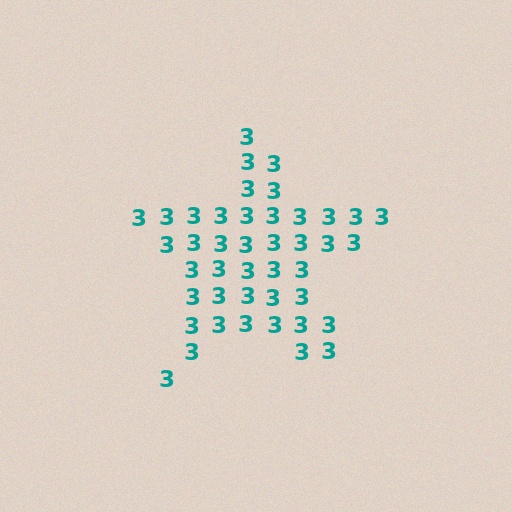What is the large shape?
The large shape is a star.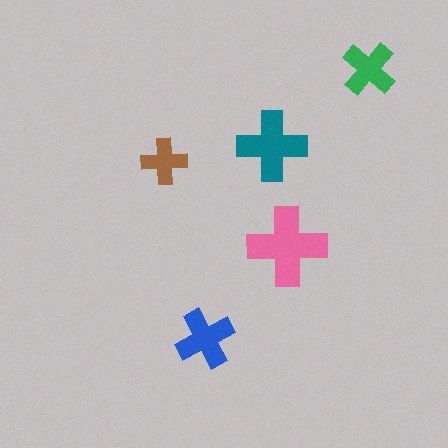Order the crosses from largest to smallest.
the pink one, the teal one, the blue one, the green one, the brown one.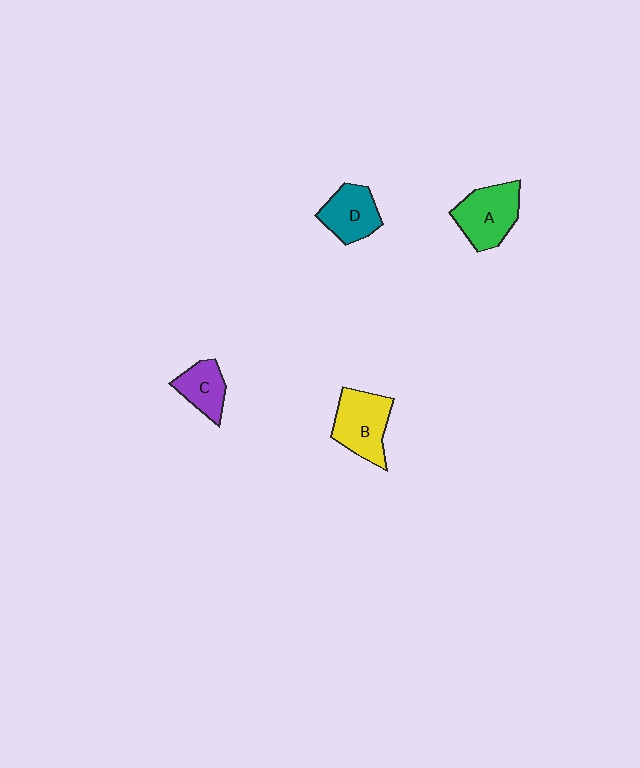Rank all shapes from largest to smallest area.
From largest to smallest: B (yellow), A (green), D (teal), C (purple).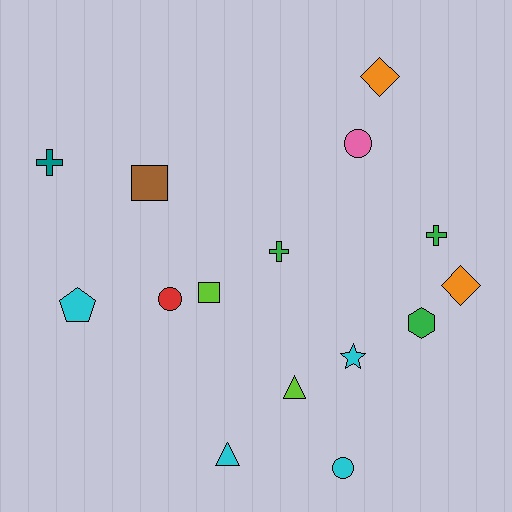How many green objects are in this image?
There are 3 green objects.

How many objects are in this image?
There are 15 objects.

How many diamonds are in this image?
There are 2 diamonds.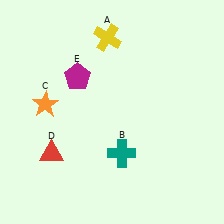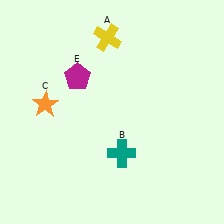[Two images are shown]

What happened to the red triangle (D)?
The red triangle (D) was removed in Image 2. It was in the bottom-left area of Image 1.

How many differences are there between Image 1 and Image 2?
There is 1 difference between the two images.